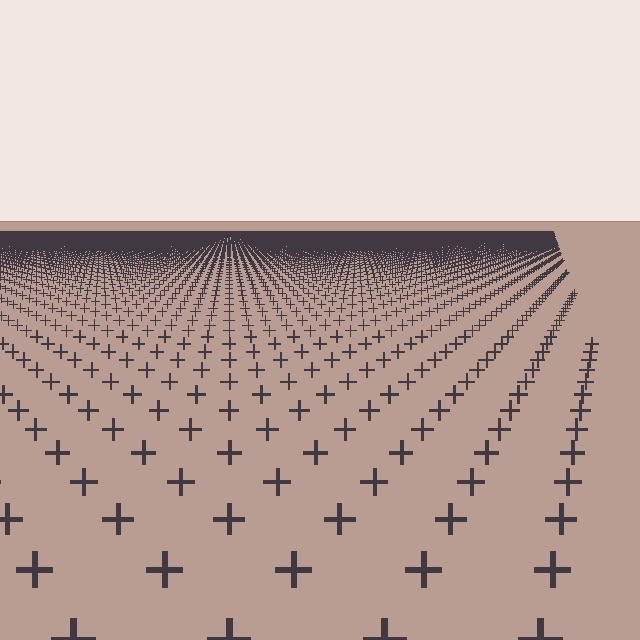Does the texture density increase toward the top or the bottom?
Density increases toward the top.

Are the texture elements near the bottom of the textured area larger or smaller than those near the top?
Larger. Near the bottom, elements are closer to the viewer and appear at a bigger on-screen size.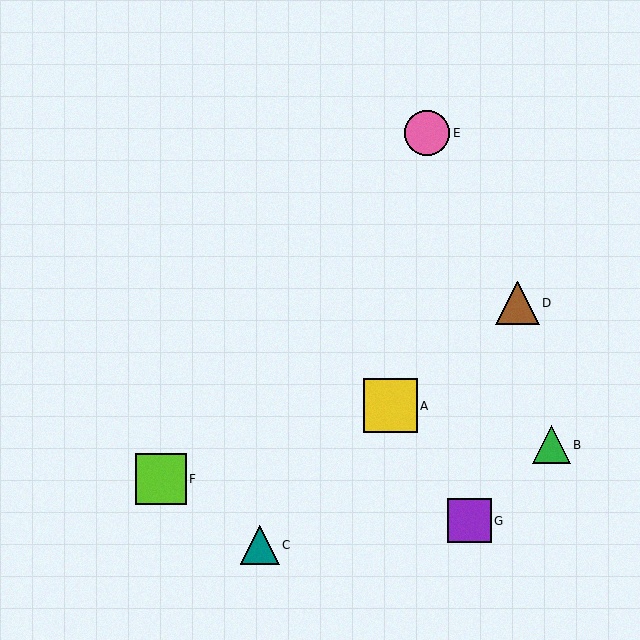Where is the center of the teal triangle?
The center of the teal triangle is at (260, 545).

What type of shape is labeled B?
Shape B is a green triangle.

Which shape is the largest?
The yellow square (labeled A) is the largest.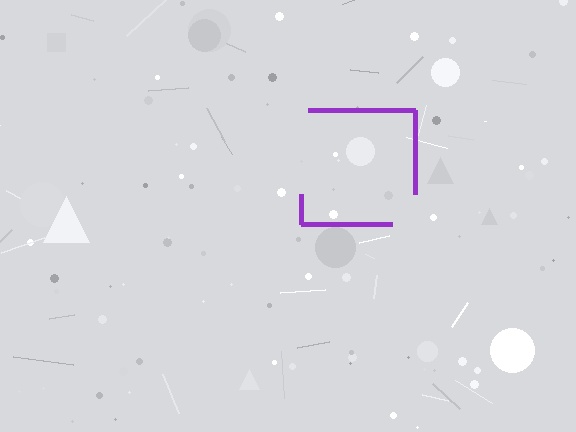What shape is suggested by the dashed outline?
The dashed outline suggests a square.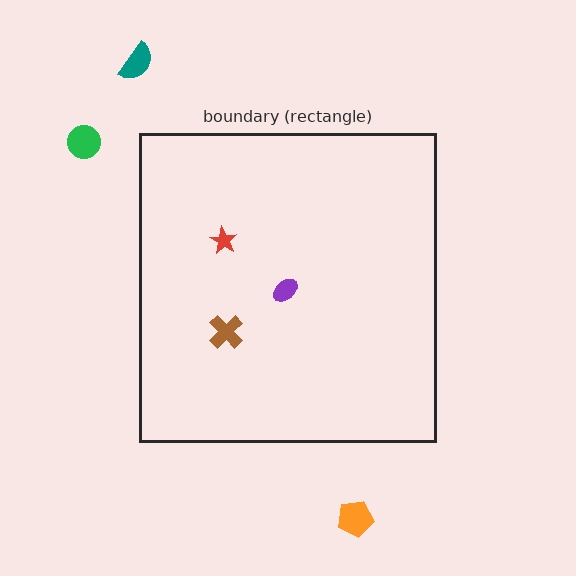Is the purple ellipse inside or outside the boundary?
Inside.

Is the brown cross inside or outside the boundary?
Inside.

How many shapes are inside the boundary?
3 inside, 3 outside.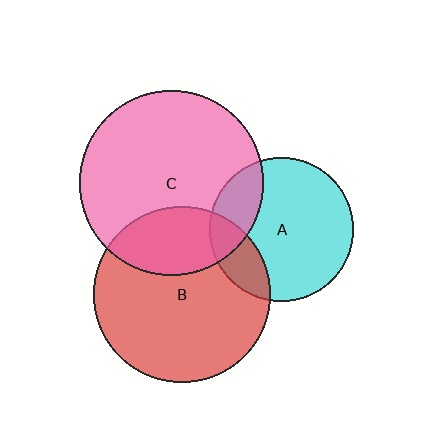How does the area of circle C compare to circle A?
Approximately 1.6 times.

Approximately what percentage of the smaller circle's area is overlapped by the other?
Approximately 30%.